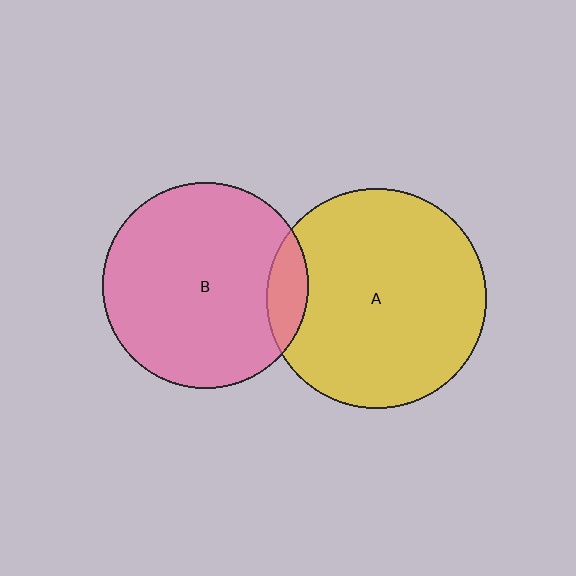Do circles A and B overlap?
Yes.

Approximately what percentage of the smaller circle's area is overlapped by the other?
Approximately 10%.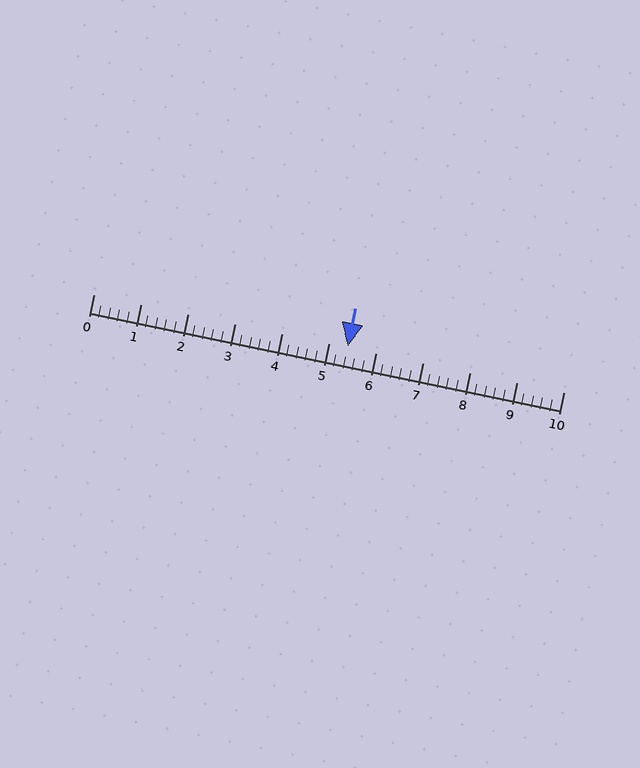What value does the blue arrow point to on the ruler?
The blue arrow points to approximately 5.4.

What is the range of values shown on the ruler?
The ruler shows values from 0 to 10.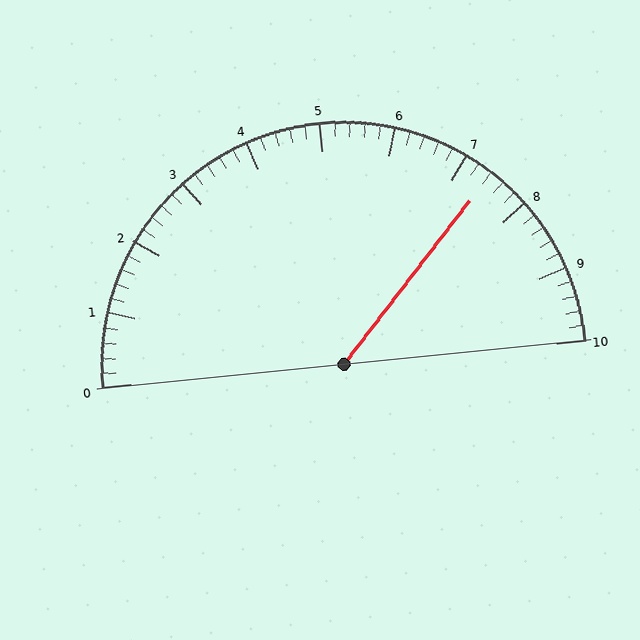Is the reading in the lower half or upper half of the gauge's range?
The reading is in the upper half of the range (0 to 10).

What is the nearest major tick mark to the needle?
The nearest major tick mark is 7.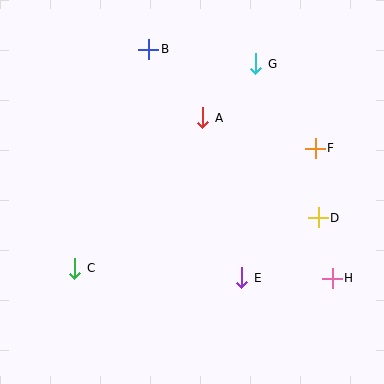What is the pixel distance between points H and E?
The distance between H and E is 90 pixels.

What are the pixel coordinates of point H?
Point H is at (332, 278).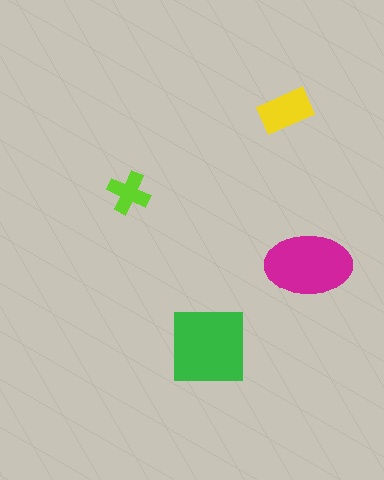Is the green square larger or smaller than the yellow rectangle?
Larger.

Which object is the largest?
The green square.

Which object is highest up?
The yellow rectangle is topmost.